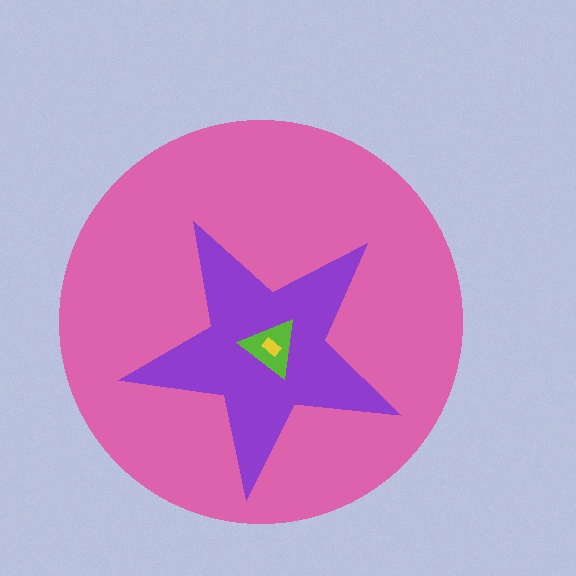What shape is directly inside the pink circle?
The purple star.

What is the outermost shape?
The pink circle.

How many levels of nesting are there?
4.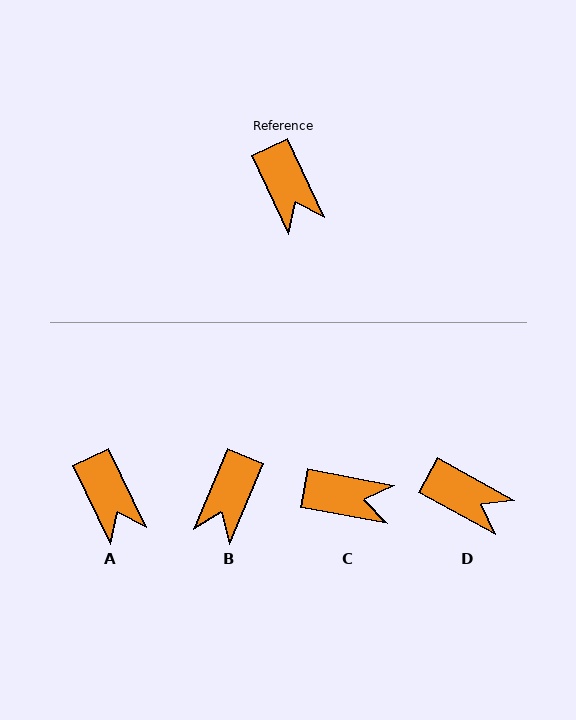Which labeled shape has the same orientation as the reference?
A.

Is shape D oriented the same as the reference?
No, it is off by about 36 degrees.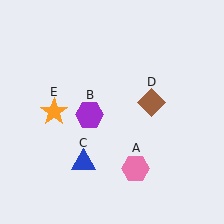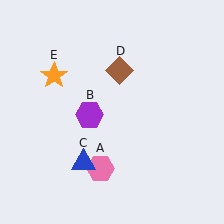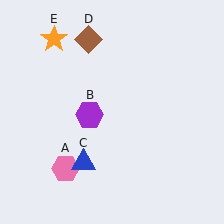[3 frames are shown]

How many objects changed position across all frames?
3 objects changed position: pink hexagon (object A), brown diamond (object D), orange star (object E).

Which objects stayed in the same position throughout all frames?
Purple hexagon (object B) and blue triangle (object C) remained stationary.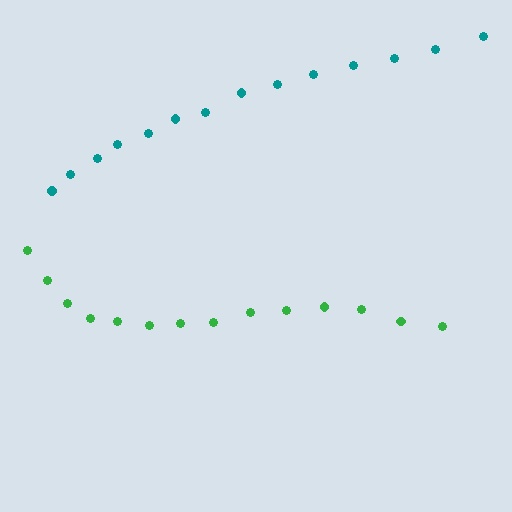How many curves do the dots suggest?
There are 2 distinct paths.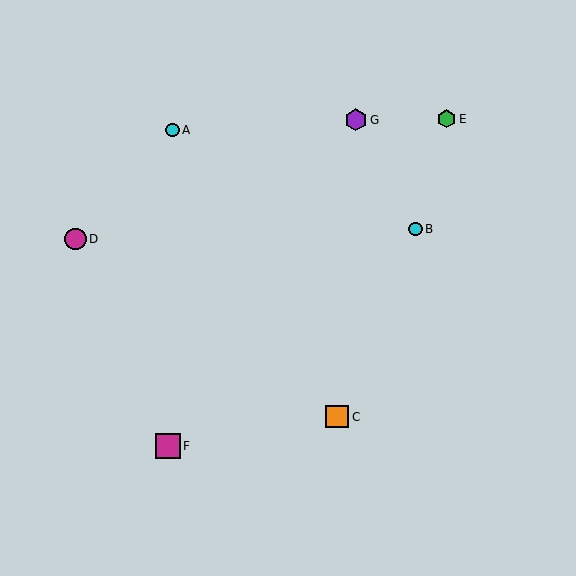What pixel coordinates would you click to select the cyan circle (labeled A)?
Click at (173, 130) to select the cyan circle A.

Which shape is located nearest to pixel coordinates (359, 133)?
The purple hexagon (labeled G) at (356, 120) is nearest to that location.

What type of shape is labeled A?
Shape A is a cyan circle.